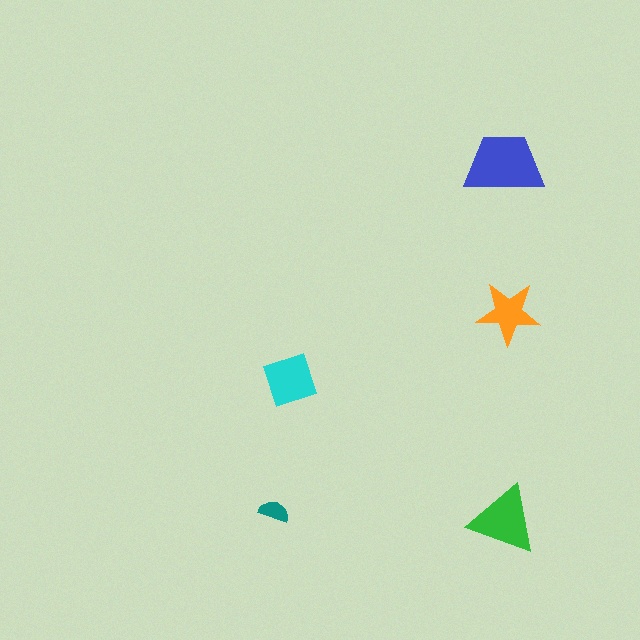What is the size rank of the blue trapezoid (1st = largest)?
1st.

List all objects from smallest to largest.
The teal semicircle, the orange star, the cyan square, the green triangle, the blue trapezoid.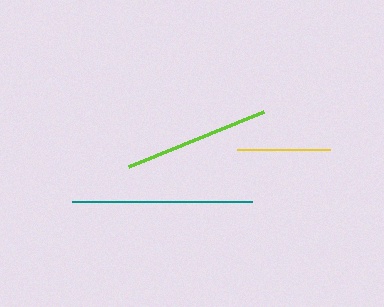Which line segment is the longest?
The teal line is the longest at approximately 180 pixels.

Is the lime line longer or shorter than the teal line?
The teal line is longer than the lime line.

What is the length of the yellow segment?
The yellow segment is approximately 93 pixels long.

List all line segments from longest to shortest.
From longest to shortest: teal, lime, yellow.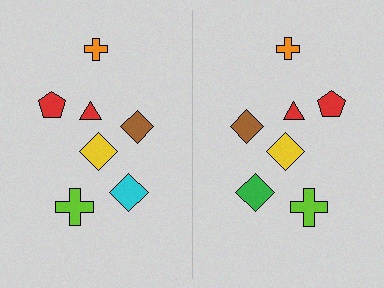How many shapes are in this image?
There are 14 shapes in this image.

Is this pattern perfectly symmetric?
No, the pattern is not perfectly symmetric. The green diamond on the right side breaks the symmetry — its mirror counterpart is cyan.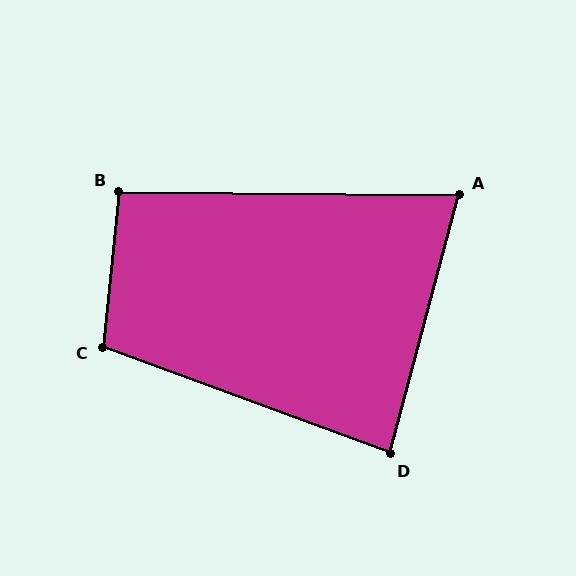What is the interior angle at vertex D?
Approximately 85 degrees (acute).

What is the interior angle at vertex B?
Approximately 95 degrees (obtuse).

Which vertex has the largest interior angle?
C, at approximately 104 degrees.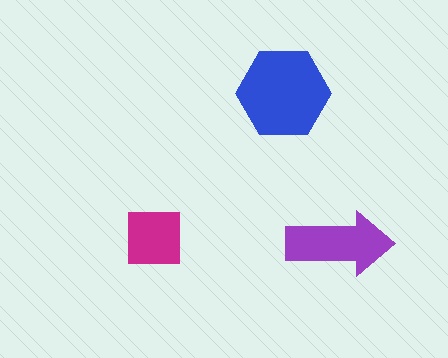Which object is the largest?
The blue hexagon.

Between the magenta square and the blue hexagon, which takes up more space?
The blue hexagon.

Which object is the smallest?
The magenta square.